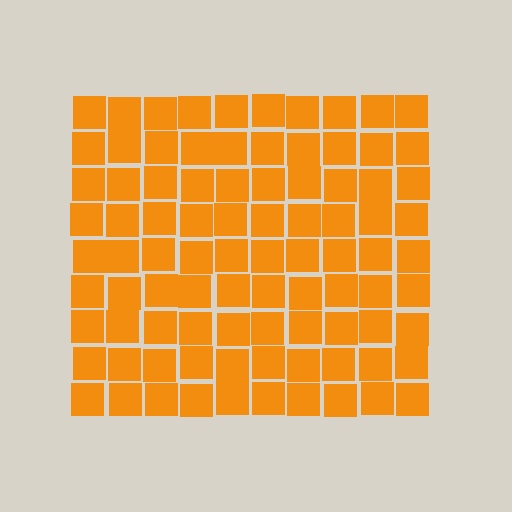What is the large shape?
The large shape is a square.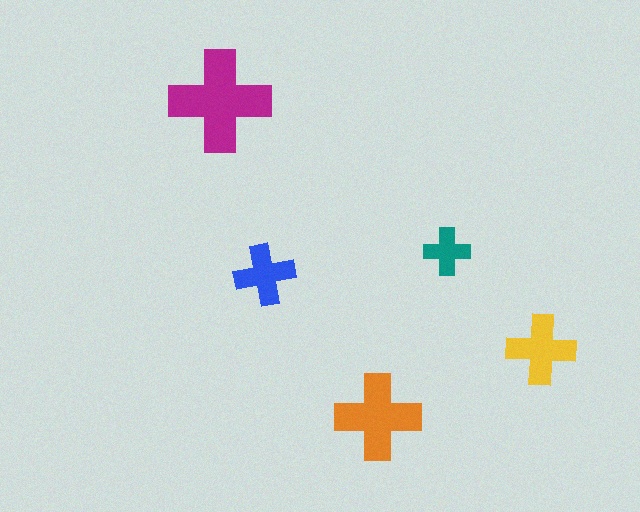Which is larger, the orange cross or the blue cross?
The orange one.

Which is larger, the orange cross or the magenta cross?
The magenta one.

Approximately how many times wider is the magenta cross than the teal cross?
About 2 times wider.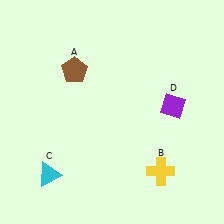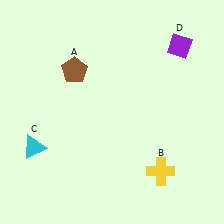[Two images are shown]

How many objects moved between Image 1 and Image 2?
2 objects moved between the two images.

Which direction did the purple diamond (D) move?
The purple diamond (D) moved up.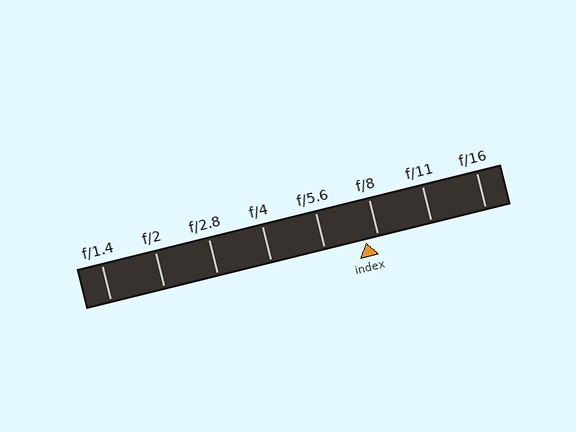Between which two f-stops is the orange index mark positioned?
The index mark is between f/5.6 and f/8.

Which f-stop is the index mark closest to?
The index mark is closest to f/8.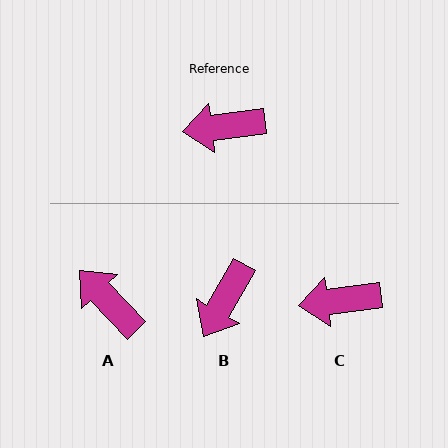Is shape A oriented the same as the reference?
No, it is off by about 53 degrees.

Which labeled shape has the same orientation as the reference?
C.